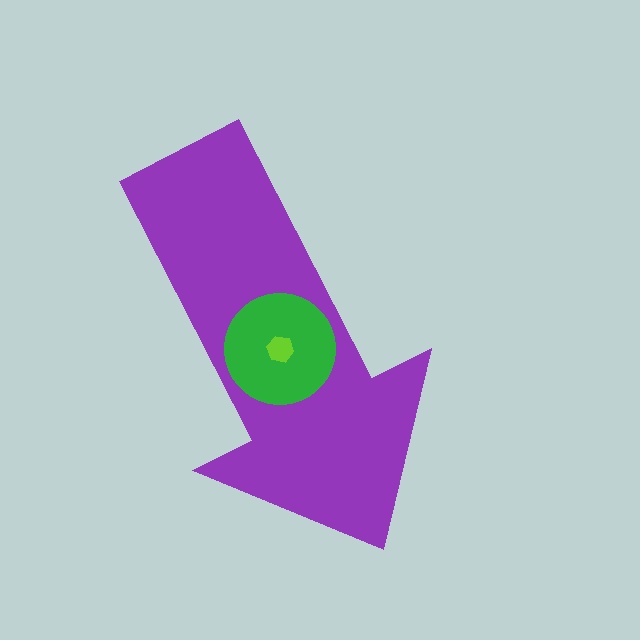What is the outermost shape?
The purple arrow.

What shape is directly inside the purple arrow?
The green circle.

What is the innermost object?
The lime hexagon.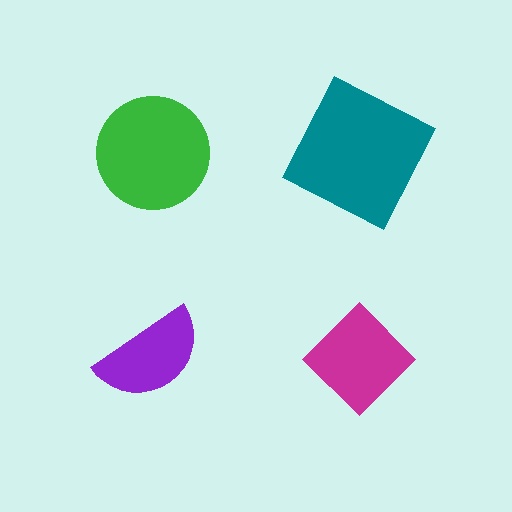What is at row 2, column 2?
A magenta diamond.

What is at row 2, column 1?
A purple semicircle.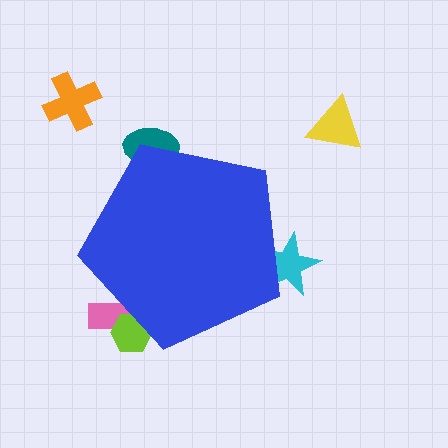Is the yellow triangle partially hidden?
No, the yellow triangle is fully visible.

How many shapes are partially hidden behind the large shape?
4 shapes are partially hidden.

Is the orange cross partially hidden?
No, the orange cross is fully visible.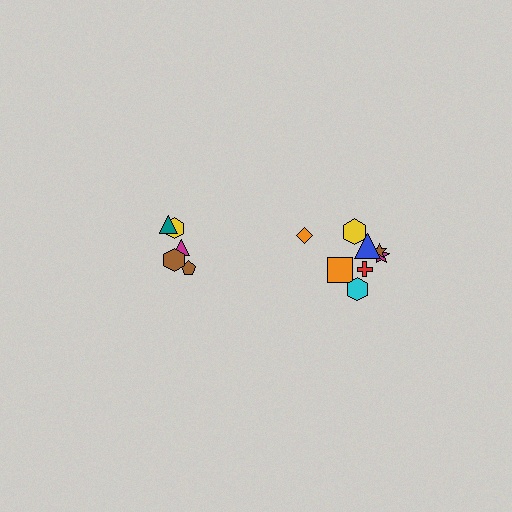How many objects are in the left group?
There are 5 objects.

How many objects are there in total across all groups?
There are 13 objects.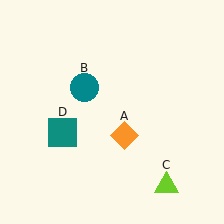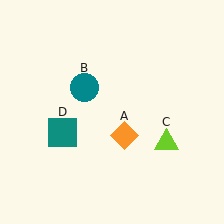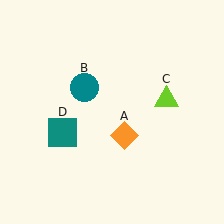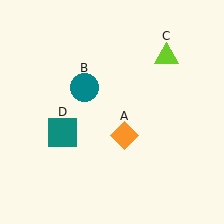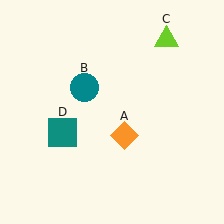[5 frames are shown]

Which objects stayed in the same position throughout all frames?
Orange diamond (object A) and teal circle (object B) and teal square (object D) remained stationary.